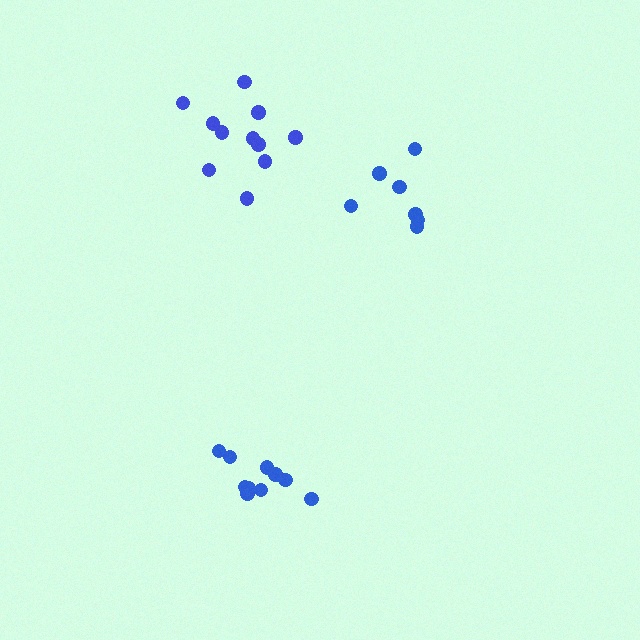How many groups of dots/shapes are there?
There are 3 groups.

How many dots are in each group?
Group 1: 11 dots, Group 2: 7 dots, Group 3: 10 dots (28 total).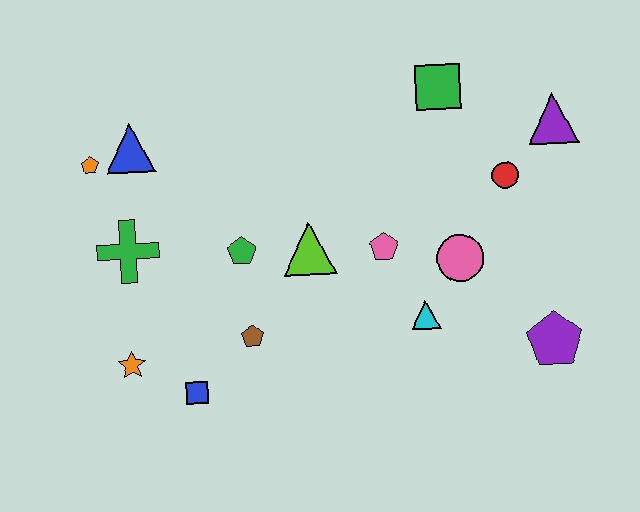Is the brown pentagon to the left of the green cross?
No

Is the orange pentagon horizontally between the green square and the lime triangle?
No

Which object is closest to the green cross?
The orange pentagon is closest to the green cross.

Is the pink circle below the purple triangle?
Yes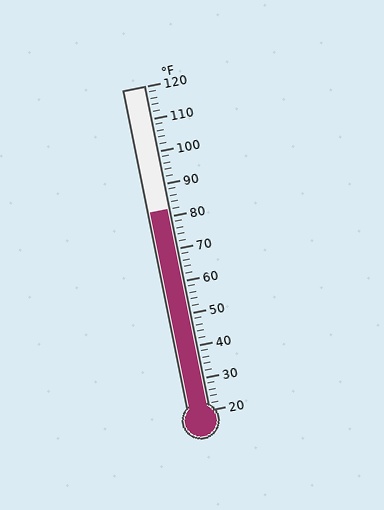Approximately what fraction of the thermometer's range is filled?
The thermometer is filled to approximately 60% of its range.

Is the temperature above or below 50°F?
The temperature is above 50°F.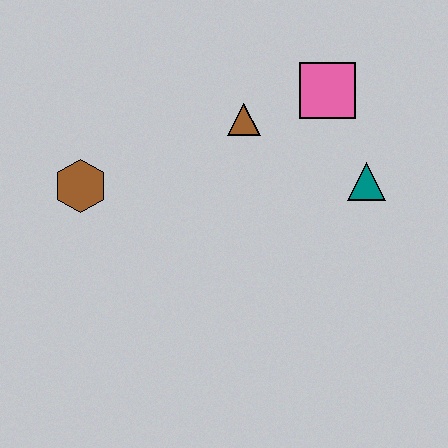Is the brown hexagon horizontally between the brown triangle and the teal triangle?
No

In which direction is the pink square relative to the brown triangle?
The pink square is to the right of the brown triangle.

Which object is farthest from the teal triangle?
The brown hexagon is farthest from the teal triangle.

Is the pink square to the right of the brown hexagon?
Yes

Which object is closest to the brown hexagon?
The brown triangle is closest to the brown hexagon.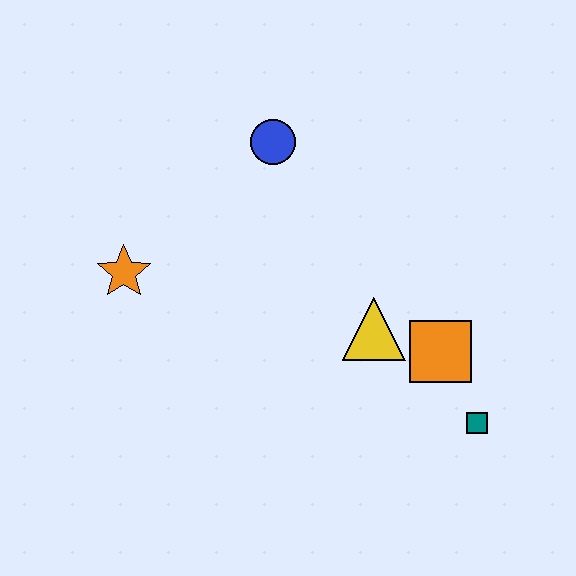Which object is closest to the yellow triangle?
The orange square is closest to the yellow triangle.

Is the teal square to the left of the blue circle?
No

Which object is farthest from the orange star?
The teal square is farthest from the orange star.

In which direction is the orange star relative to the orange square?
The orange star is to the left of the orange square.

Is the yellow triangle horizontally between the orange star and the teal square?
Yes